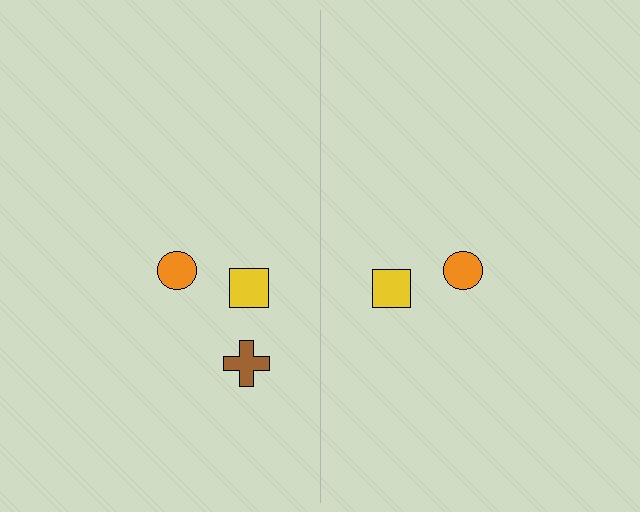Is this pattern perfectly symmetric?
No, the pattern is not perfectly symmetric. A brown cross is missing from the right side.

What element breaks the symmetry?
A brown cross is missing from the right side.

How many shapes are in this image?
There are 5 shapes in this image.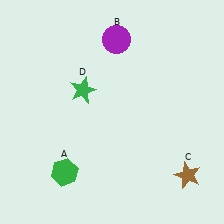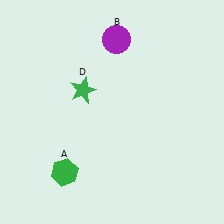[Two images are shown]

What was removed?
The brown star (C) was removed in Image 2.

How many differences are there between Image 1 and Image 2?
There is 1 difference between the two images.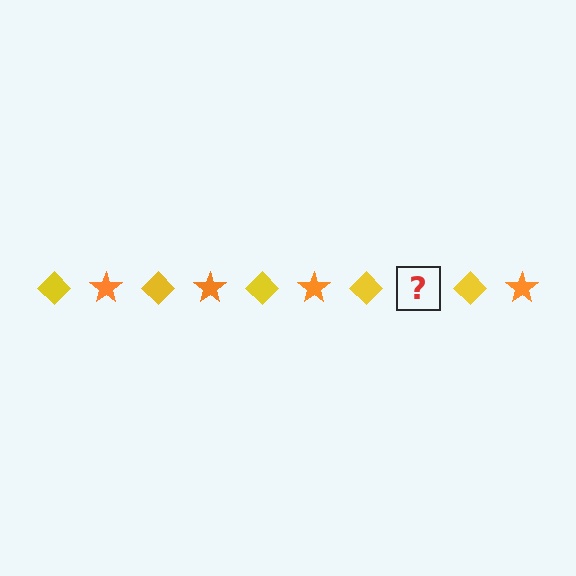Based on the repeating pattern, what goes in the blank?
The blank should be an orange star.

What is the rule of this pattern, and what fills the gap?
The rule is that the pattern alternates between yellow diamond and orange star. The gap should be filled with an orange star.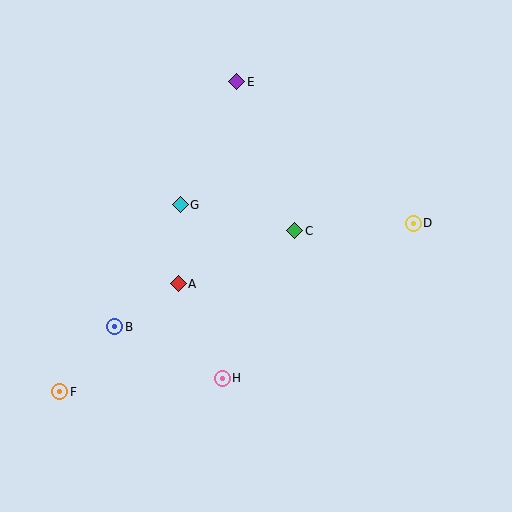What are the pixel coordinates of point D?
Point D is at (413, 223).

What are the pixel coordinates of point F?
Point F is at (60, 392).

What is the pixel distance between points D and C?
The distance between D and C is 119 pixels.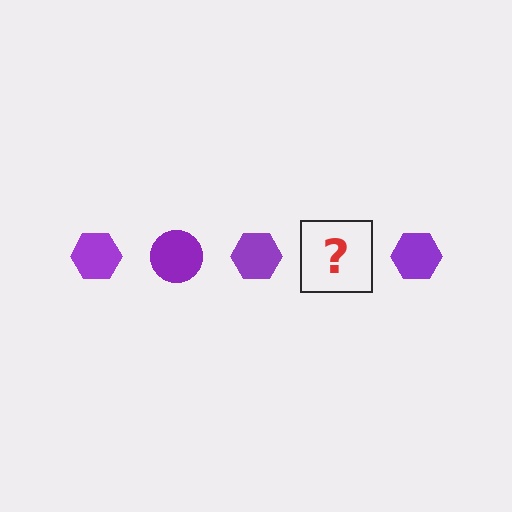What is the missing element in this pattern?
The missing element is a purple circle.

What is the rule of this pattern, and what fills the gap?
The rule is that the pattern cycles through hexagon, circle shapes in purple. The gap should be filled with a purple circle.